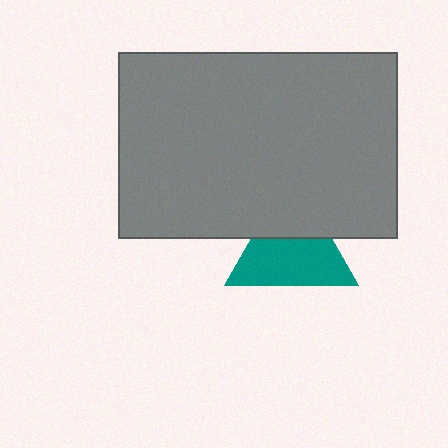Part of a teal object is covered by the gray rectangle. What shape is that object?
It is a triangle.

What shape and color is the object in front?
The object in front is a gray rectangle.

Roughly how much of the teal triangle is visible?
About half of it is visible (roughly 63%).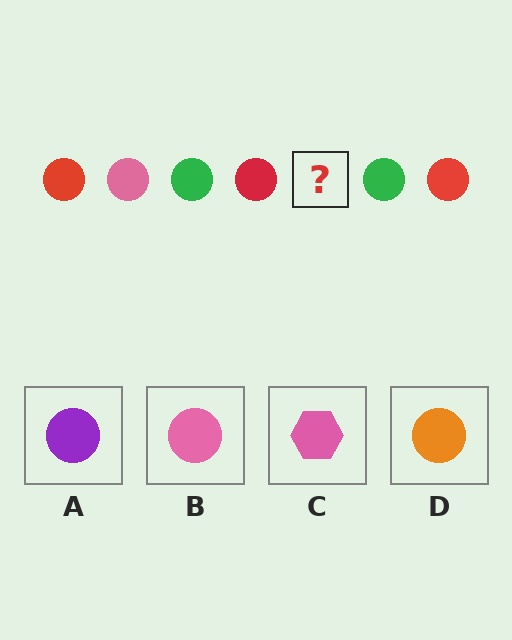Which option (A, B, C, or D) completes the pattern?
B.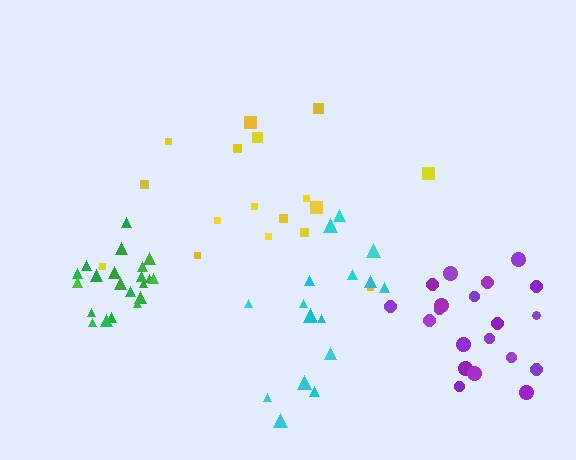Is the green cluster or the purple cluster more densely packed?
Green.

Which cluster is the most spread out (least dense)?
Cyan.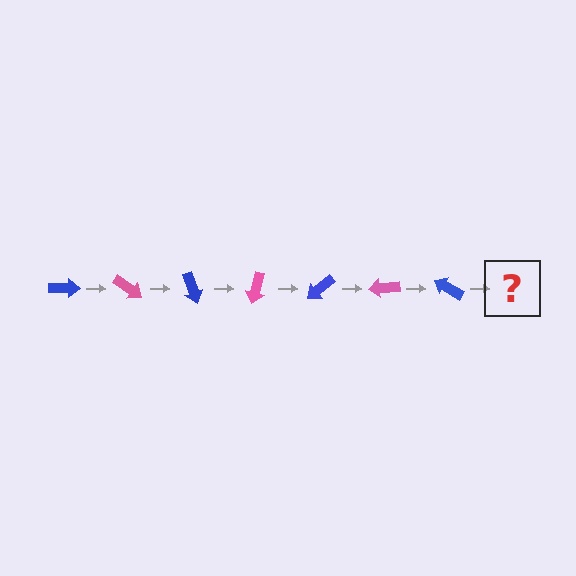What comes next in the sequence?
The next element should be a pink arrow, rotated 245 degrees from the start.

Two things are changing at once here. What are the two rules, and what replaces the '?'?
The two rules are that it rotates 35 degrees each step and the color cycles through blue and pink. The '?' should be a pink arrow, rotated 245 degrees from the start.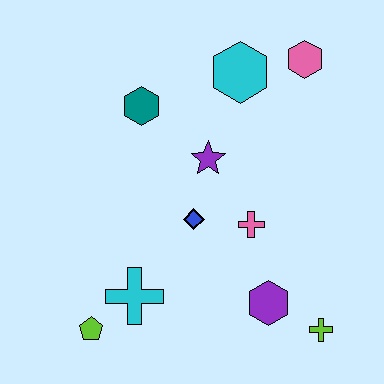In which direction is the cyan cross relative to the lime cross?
The cyan cross is to the left of the lime cross.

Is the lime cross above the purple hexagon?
No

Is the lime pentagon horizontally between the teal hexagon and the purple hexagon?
No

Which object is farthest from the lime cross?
The teal hexagon is farthest from the lime cross.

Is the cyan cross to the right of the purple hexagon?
No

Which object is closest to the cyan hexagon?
The pink hexagon is closest to the cyan hexagon.